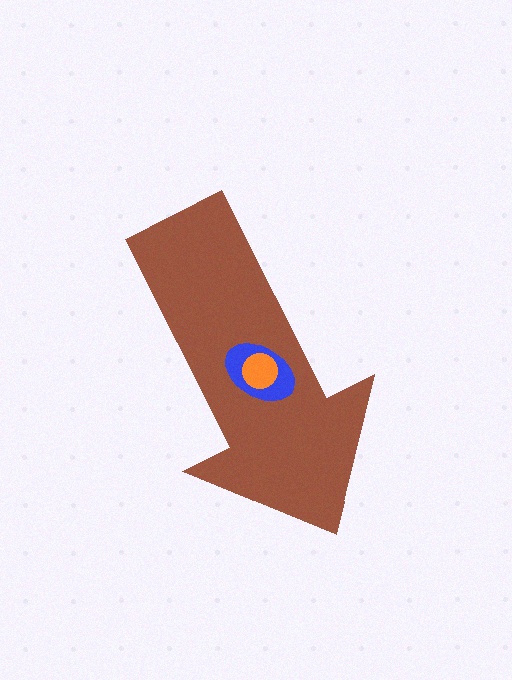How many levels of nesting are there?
3.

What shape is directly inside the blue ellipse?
The orange circle.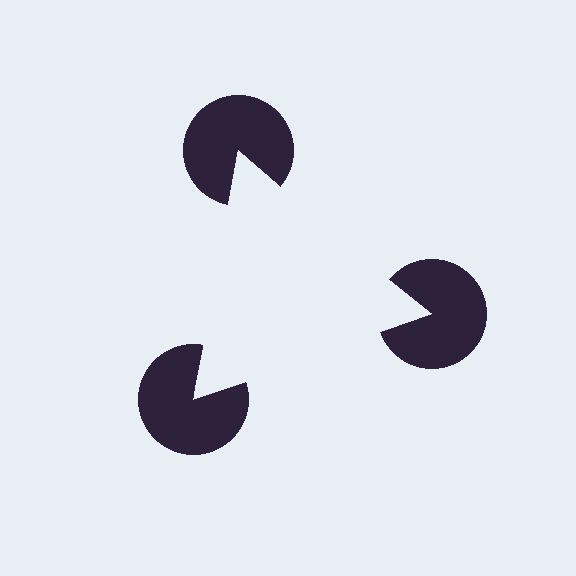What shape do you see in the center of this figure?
An illusory triangle — its edges are inferred from the aligned wedge cuts in the pac-man discs, not physically drawn.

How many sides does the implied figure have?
3 sides.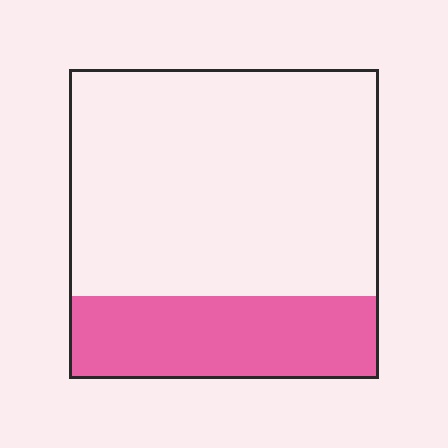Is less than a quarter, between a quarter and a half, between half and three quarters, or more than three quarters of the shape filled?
Between a quarter and a half.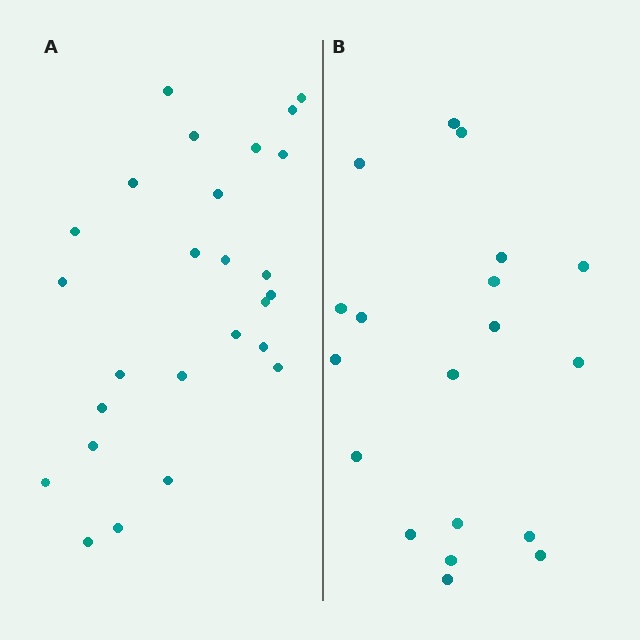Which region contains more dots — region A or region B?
Region A (the left region) has more dots.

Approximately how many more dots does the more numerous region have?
Region A has roughly 8 or so more dots than region B.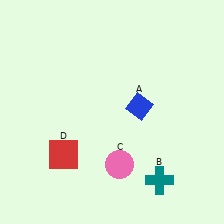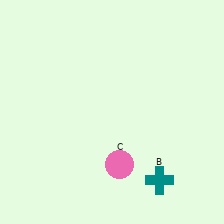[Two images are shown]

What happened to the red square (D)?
The red square (D) was removed in Image 2. It was in the bottom-left area of Image 1.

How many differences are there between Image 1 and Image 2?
There are 2 differences between the two images.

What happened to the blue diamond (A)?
The blue diamond (A) was removed in Image 2. It was in the top-right area of Image 1.